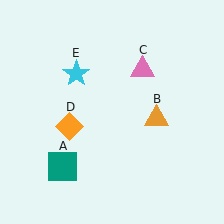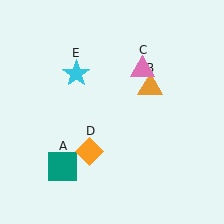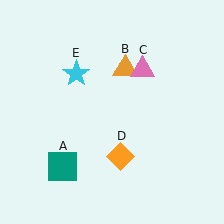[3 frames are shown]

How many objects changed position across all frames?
2 objects changed position: orange triangle (object B), orange diamond (object D).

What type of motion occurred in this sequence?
The orange triangle (object B), orange diamond (object D) rotated counterclockwise around the center of the scene.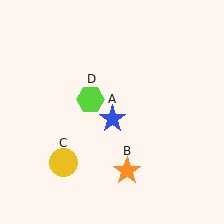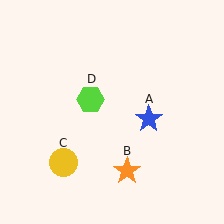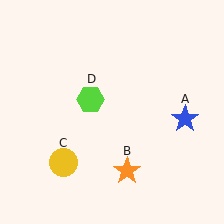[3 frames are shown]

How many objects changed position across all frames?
1 object changed position: blue star (object A).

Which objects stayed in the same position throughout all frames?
Orange star (object B) and yellow circle (object C) and lime hexagon (object D) remained stationary.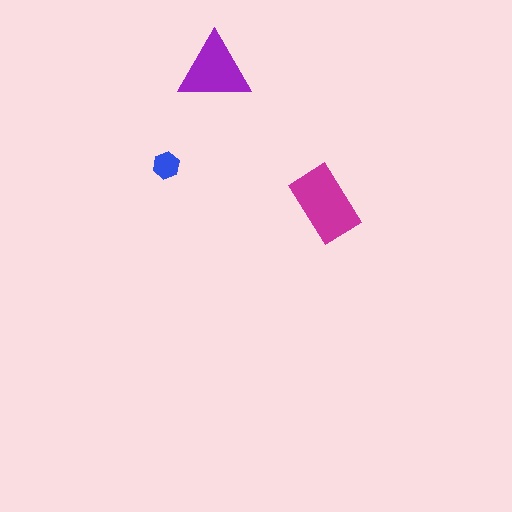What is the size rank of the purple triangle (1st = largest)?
2nd.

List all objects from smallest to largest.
The blue hexagon, the purple triangle, the magenta rectangle.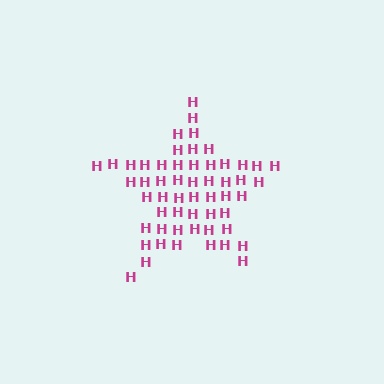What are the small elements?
The small elements are letter H's.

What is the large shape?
The large shape is a star.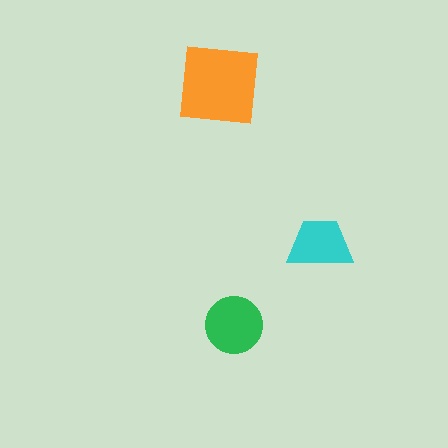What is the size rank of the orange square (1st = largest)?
1st.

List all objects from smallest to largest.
The cyan trapezoid, the green circle, the orange square.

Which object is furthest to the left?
The orange square is leftmost.